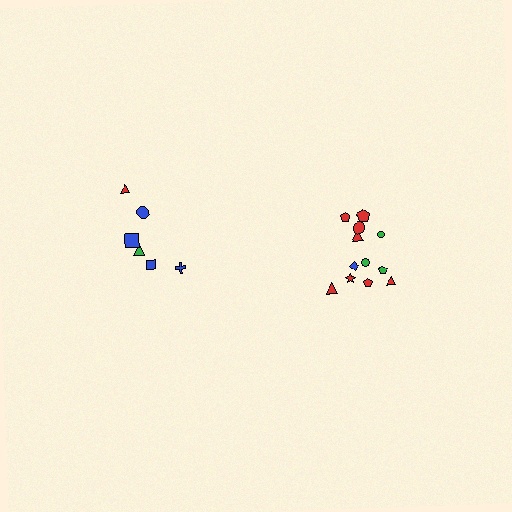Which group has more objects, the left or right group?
The right group.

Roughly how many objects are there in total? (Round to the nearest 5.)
Roughly 20 objects in total.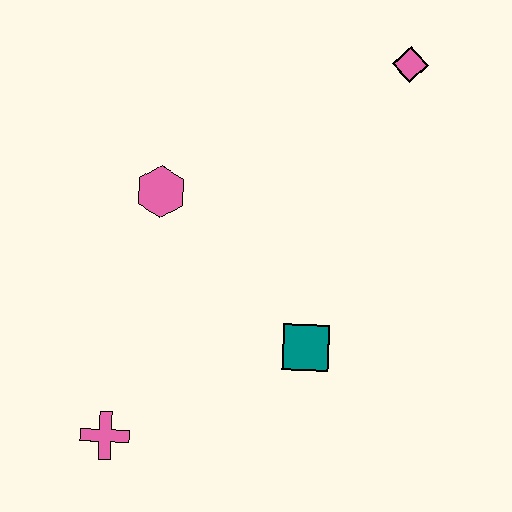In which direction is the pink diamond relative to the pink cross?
The pink diamond is above the pink cross.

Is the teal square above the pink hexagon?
No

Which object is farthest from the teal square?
The pink diamond is farthest from the teal square.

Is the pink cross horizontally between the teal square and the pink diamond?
No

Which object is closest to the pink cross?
The teal square is closest to the pink cross.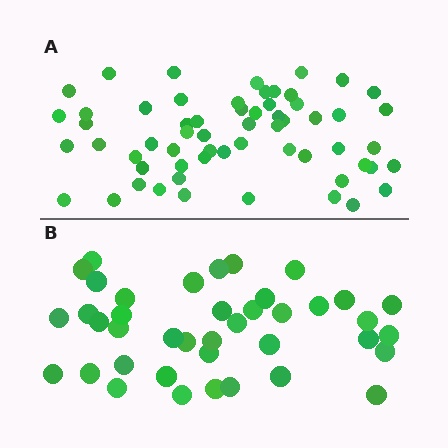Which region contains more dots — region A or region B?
Region A (the top region) has more dots.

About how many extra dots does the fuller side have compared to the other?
Region A has approximately 20 more dots than region B.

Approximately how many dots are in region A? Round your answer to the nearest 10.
About 60 dots.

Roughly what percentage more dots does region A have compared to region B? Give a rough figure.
About 50% more.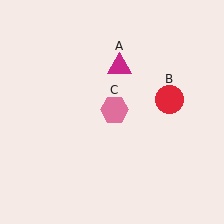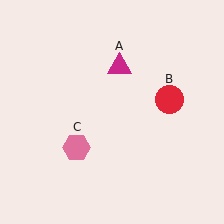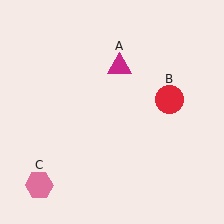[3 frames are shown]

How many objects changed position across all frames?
1 object changed position: pink hexagon (object C).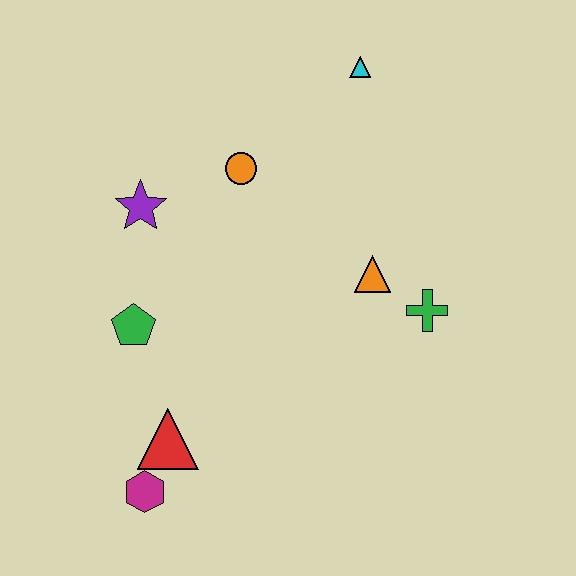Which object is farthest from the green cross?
The magenta hexagon is farthest from the green cross.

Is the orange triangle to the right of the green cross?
No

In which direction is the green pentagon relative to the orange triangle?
The green pentagon is to the left of the orange triangle.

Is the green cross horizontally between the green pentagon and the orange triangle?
No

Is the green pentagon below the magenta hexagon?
No